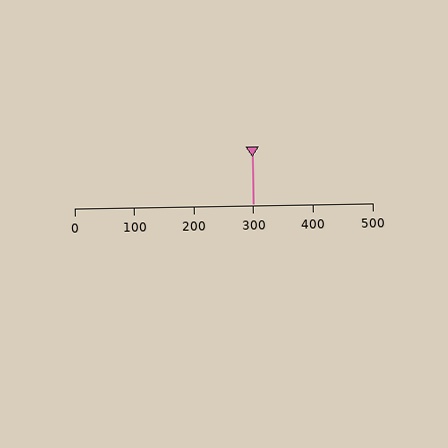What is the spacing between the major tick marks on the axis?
The major ticks are spaced 100 apart.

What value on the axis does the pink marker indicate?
The marker indicates approximately 300.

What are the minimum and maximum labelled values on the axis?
The axis runs from 0 to 500.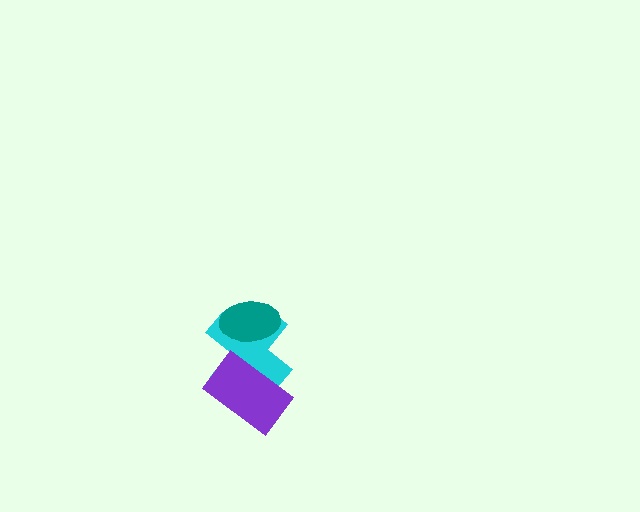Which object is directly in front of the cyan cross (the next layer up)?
The purple rectangle is directly in front of the cyan cross.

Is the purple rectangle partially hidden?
No, no other shape covers it.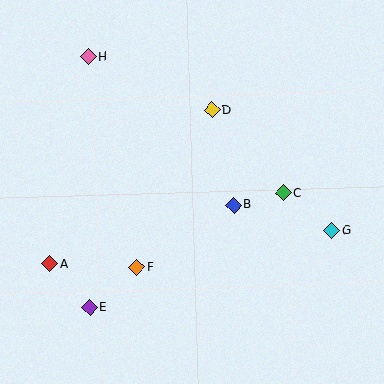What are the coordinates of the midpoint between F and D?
The midpoint between F and D is at (174, 189).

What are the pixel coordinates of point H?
Point H is at (88, 57).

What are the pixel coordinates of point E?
Point E is at (89, 307).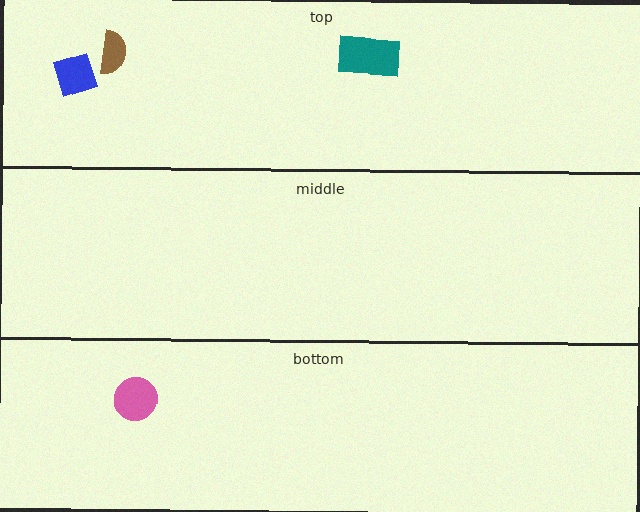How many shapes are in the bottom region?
1.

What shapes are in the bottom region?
The pink circle.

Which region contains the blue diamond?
The top region.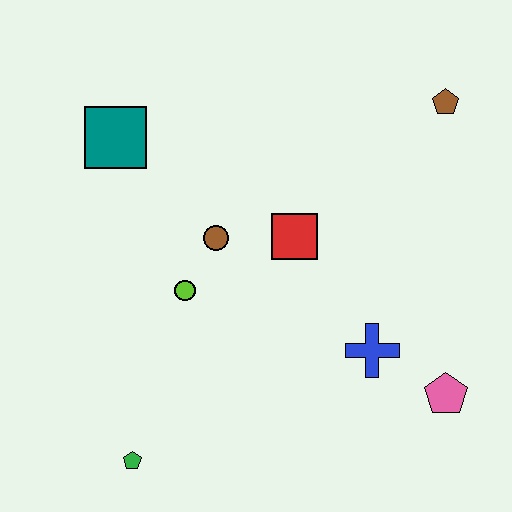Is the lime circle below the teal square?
Yes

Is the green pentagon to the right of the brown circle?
No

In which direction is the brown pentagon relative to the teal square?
The brown pentagon is to the right of the teal square.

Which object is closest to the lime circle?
The brown circle is closest to the lime circle.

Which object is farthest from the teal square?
The pink pentagon is farthest from the teal square.